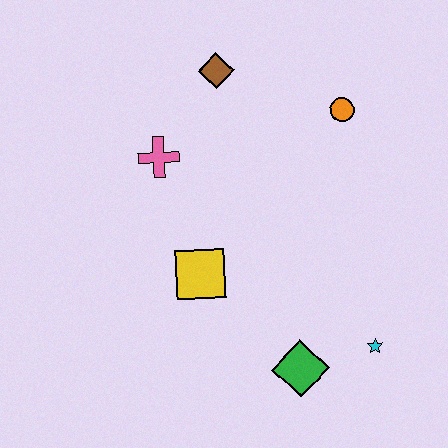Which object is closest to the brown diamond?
The pink cross is closest to the brown diamond.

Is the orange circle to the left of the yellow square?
No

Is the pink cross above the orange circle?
No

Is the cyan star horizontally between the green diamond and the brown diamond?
No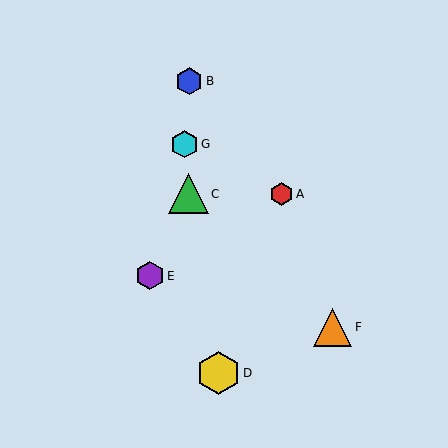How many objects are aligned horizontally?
2 objects (A, C) are aligned horizontally.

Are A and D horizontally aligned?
No, A is at y≈194 and D is at y≈373.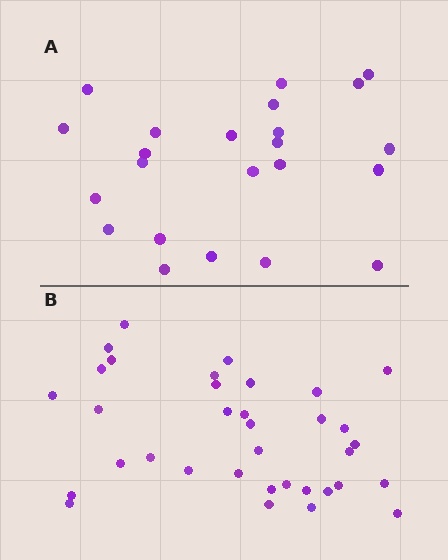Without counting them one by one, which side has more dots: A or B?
Region B (the bottom region) has more dots.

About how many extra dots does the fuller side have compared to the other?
Region B has roughly 12 or so more dots than region A.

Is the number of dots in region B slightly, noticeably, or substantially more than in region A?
Region B has substantially more. The ratio is roughly 1.5 to 1.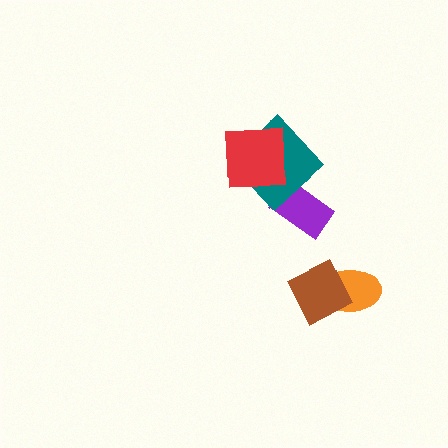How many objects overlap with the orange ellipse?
1 object overlaps with the orange ellipse.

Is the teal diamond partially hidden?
Yes, it is partially covered by another shape.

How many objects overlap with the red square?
1 object overlaps with the red square.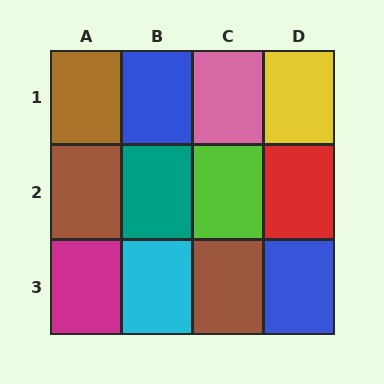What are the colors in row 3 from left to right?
Magenta, cyan, brown, blue.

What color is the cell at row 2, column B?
Teal.